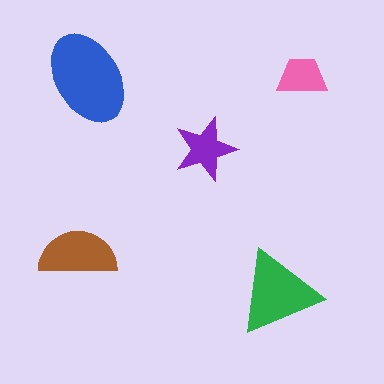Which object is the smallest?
The pink trapezoid.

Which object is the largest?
The blue ellipse.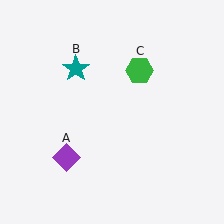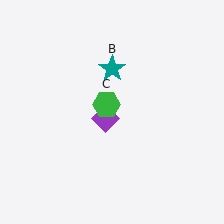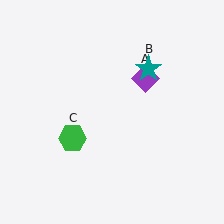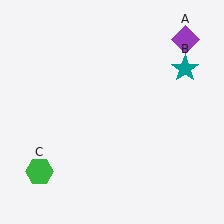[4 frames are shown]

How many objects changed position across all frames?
3 objects changed position: purple diamond (object A), teal star (object B), green hexagon (object C).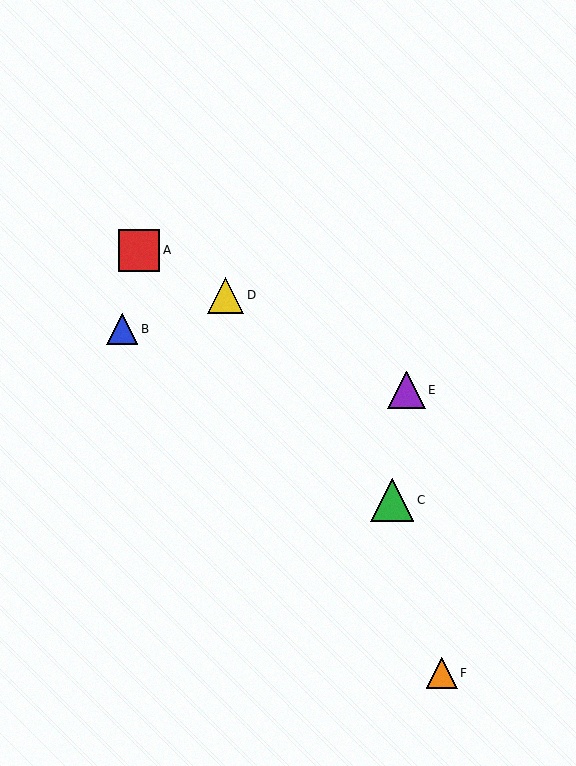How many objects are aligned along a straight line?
3 objects (A, D, E) are aligned along a straight line.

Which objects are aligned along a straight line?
Objects A, D, E are aligned along a straight line.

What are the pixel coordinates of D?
Object D is at (225, 295).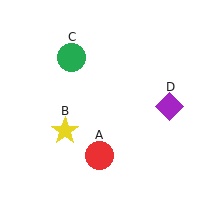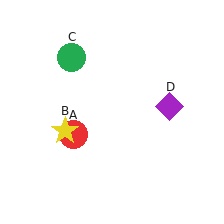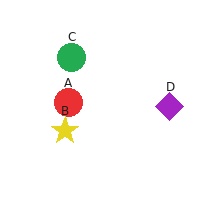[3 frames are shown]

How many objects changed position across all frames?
1 object changed position: red circle (object A).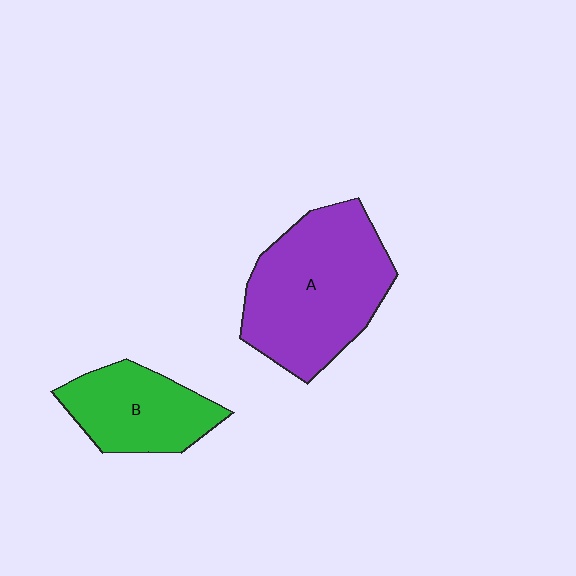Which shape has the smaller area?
Shape B (green).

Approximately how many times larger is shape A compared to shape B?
Approximately 1.7 times.